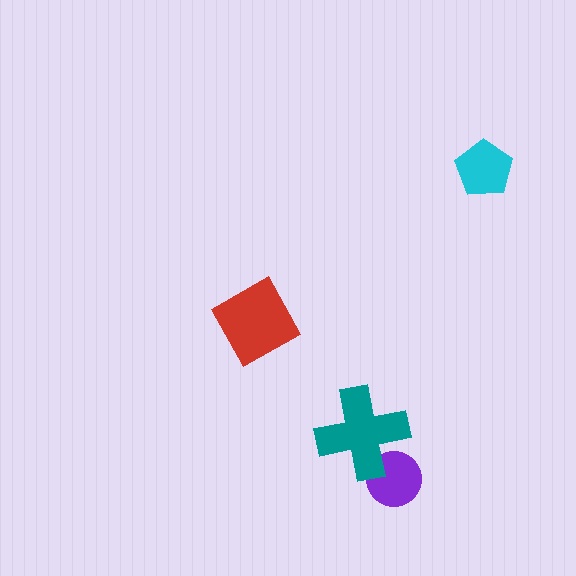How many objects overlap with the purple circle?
1 object overlaps with the purple circle.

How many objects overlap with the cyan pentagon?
0 objects overlap with the cyan pentagon.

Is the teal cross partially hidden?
No, no other shape covers it.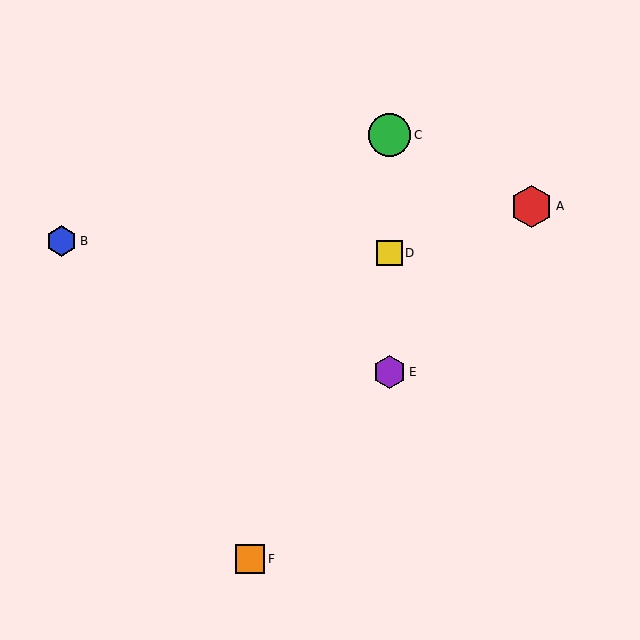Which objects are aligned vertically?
Objects C, D, E are aligned vertically.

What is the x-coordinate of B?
Object B is at x≈62.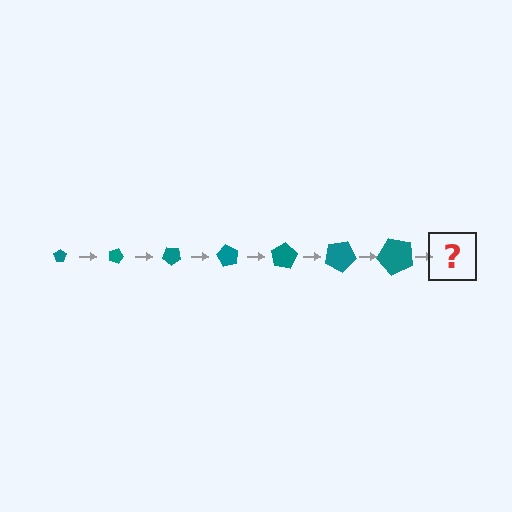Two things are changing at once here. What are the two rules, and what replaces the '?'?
The two rules are that the pentagon grows larger each step and it rotates 20 degrees each step. The '?' should be a pentagon, larger than the previous one and rotated 140 degrees from the start.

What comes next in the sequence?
The next element should be a pentagon, larger than the previous one and rotated 140 degrees from the start.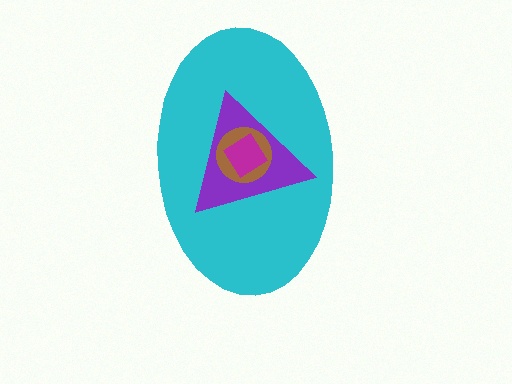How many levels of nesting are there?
4.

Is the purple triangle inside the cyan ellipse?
Yes.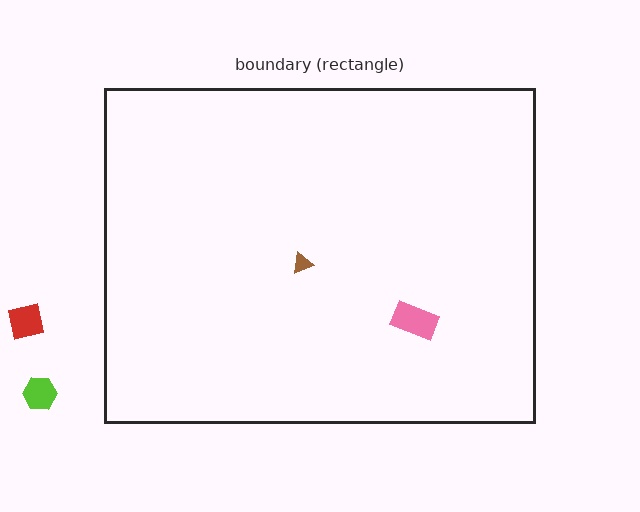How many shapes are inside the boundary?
2 inside, 2 outside.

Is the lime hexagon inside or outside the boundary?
Outside.